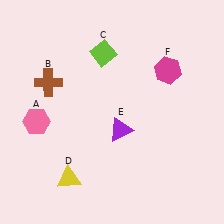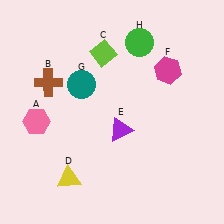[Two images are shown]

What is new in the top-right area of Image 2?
A green circle (H) was added in the top-right area of Image 2.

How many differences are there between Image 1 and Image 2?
There are 2 differences between the two images.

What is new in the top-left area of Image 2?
A teal circle (G) was added in the top-left area of Image 2.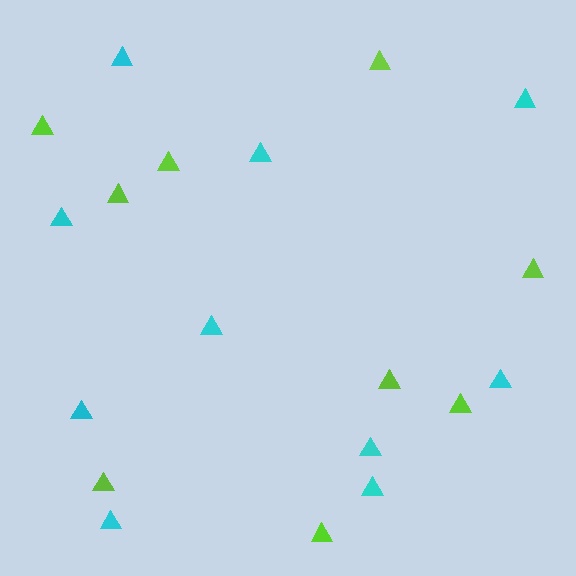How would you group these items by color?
There are 2 groups: one group of lime triangles (9) and one group of cyan triangles (10).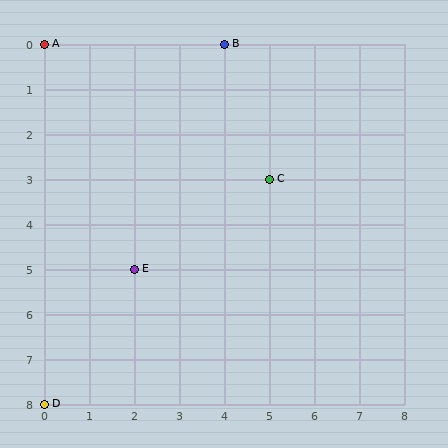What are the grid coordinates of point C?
Point C is at grid coordinates (5, 3).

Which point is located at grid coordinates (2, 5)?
Point E is at (2, 5).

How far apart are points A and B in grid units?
Points A and B are 4 columns apart.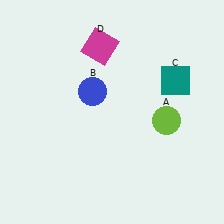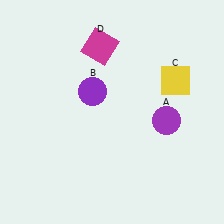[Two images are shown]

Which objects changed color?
A changed from lime to purple. B changed from blue to purple. C changed from teal to yellow.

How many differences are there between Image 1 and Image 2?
There are 3 differences between the two images.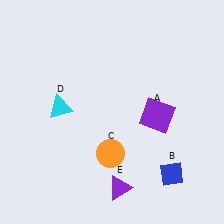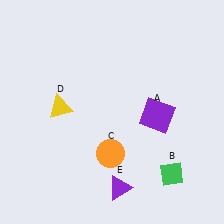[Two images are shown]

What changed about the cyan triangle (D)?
In Image 1, D is cyan. In Image 2, it changed to yellow.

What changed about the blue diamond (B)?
In Image 1, B is blue. In Image 2, it changed to green.